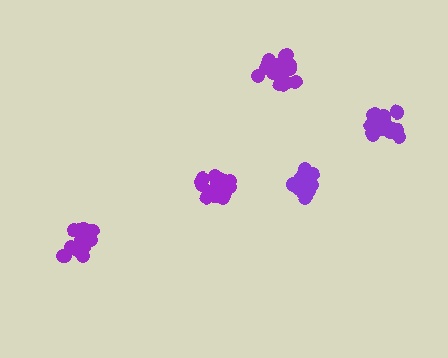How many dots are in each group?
Group 1: 14 dots, Group 2: 20 dots, Group 3: 18 dots, Group 4: 19 dots, Group 5: 15 dots (86 total).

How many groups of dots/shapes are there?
There are 5 groups.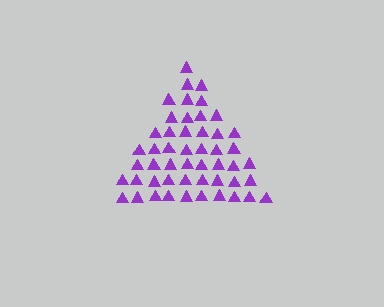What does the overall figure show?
The overall figure shows a triangle.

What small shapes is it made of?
It is made of small triangles.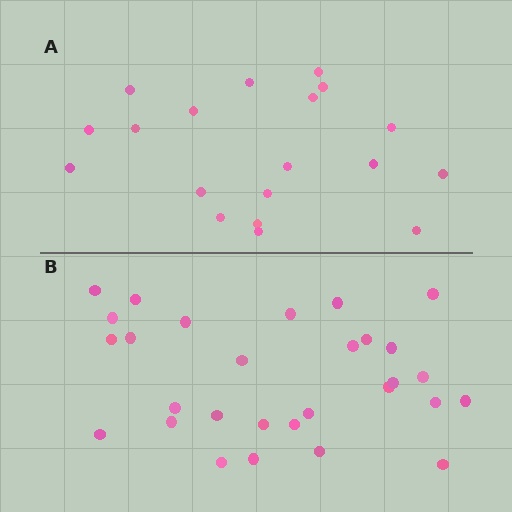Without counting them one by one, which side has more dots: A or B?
Region B (the bottom region) has more dots.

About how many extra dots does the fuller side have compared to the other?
Region B has roughly 10 or so more dots than region A.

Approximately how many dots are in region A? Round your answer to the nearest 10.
About 20 dots. (The exact count is 19, which rounds to 20.)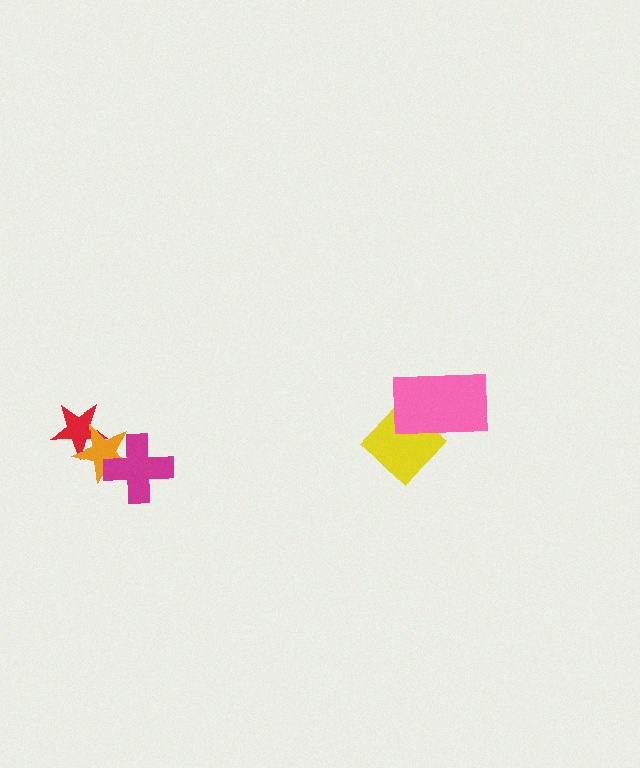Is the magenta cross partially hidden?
No, no other shape covers it.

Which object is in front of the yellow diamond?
The pink rectangle is in front of the yellow diamond.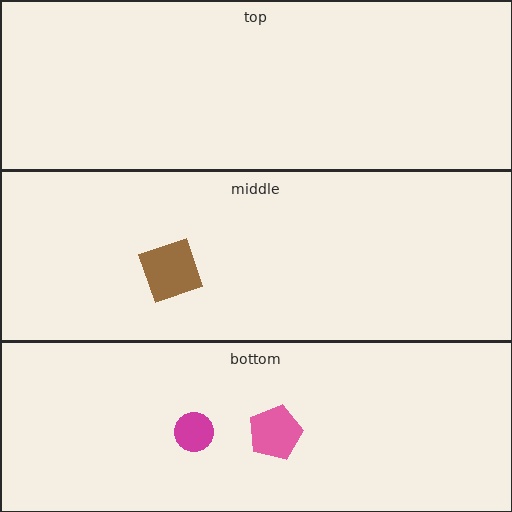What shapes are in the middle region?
The brown square.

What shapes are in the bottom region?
The pink pentagon, the magenta circle.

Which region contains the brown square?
The middle region.